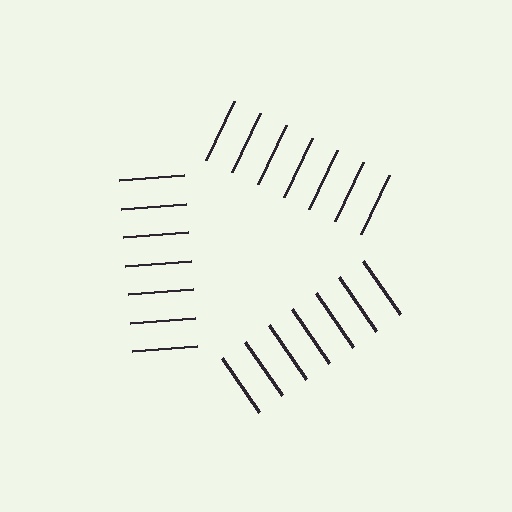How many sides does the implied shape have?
3 sides — the line-ends trace a triangle.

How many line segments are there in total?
21 — 7 along each of the 3 edges.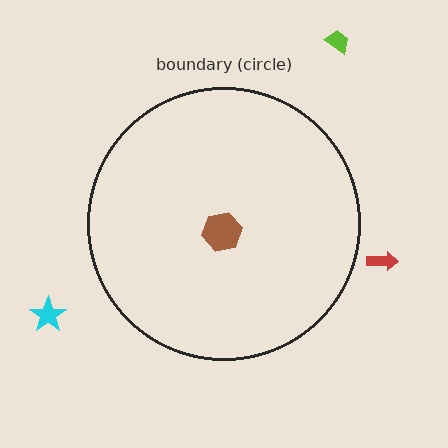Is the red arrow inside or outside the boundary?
Outside.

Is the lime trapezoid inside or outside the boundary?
Outside.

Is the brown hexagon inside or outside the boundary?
Inside.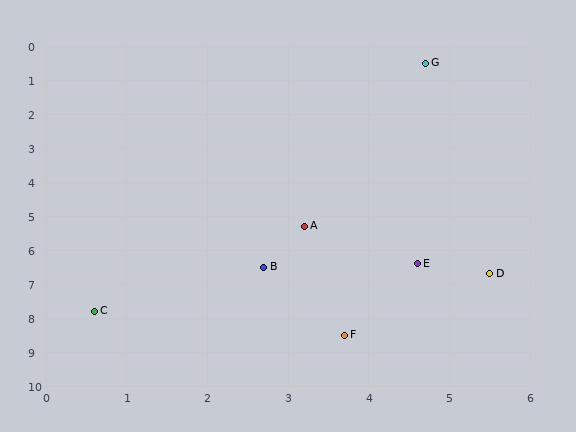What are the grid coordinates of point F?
Point F is at approximately (3.7, 8.5).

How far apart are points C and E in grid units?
Points C and E are about 4.2 grid units apart.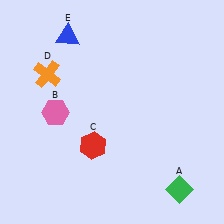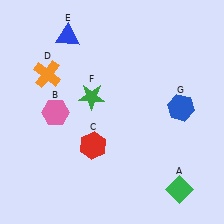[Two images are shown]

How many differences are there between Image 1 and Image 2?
There are 2 differences between the two images.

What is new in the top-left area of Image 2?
A green star (F) was added in the top-left area of Image 2.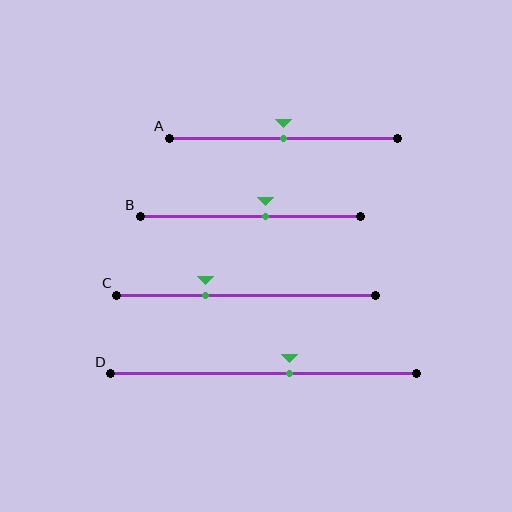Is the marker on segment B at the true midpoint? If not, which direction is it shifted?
No, the marker on segment B is shifted to the right by about 7% of the segment length.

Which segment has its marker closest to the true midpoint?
Segment A has its marker closest to the true midpoint.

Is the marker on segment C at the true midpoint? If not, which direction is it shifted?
No, the marker on segment C is shifted to the left by about 16% of the segment length.